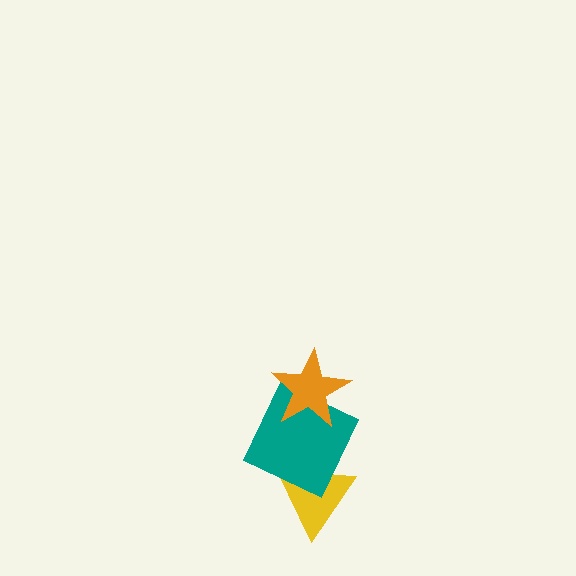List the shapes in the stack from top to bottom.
From top to bottom: the orange star, the teal square, the yellow triangle.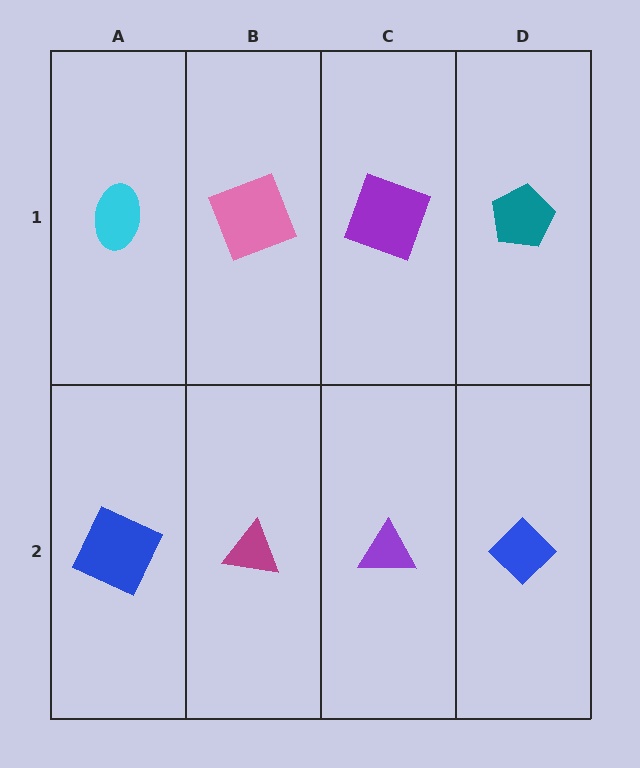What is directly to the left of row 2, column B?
A blue square.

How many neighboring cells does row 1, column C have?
3.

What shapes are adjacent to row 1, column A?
A blue square (row 2, column A), a pink square (row 1, column B).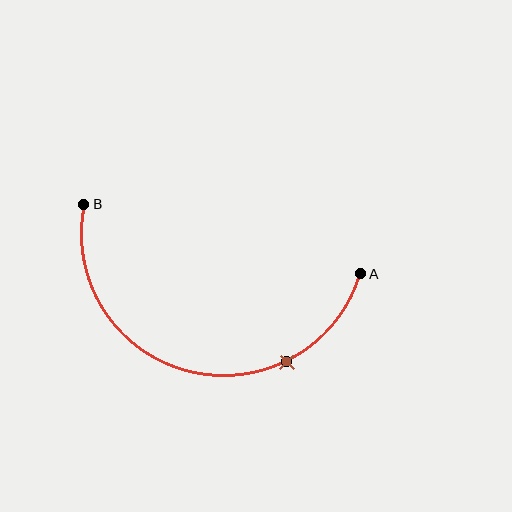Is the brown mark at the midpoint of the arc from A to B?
No. The brown mark lies on the arc but is closer to endpoint A. The arc midpoint would be at the point on the curve equidistant along the arc from both A and B.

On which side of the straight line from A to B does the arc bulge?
The arc bulges below the straight line connecting A and B.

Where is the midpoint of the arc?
The arc midpoint is the point on the curve farthest from the straight line joining A and B. It sits below that line.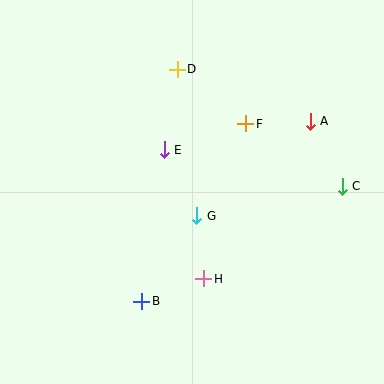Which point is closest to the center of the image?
Point G at (197, 216) is closest to the center.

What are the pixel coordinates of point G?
Point G is at (197, 216).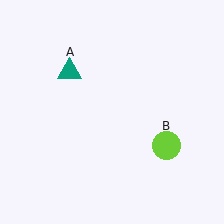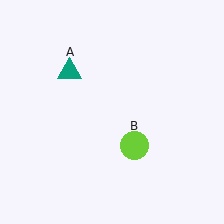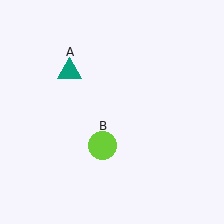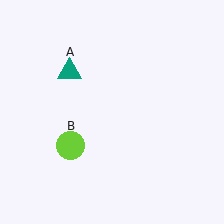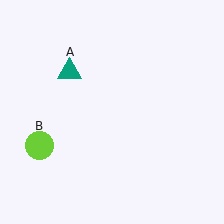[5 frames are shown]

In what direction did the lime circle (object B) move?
The lime circle (object B) moved left.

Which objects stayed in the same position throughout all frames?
Teal triangle (object A) remained stationary.